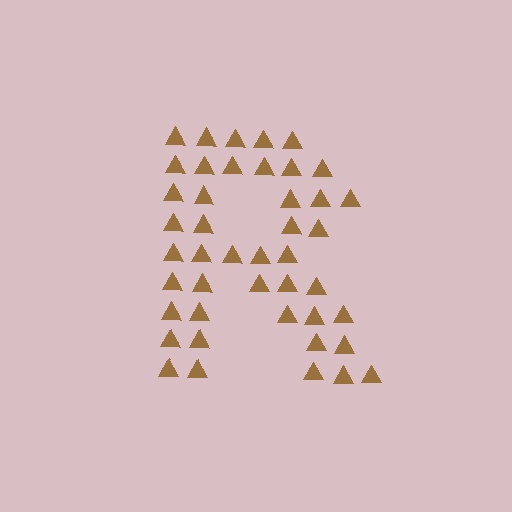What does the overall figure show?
The overall figure shows the letter R.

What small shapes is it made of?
It is made of small triangles.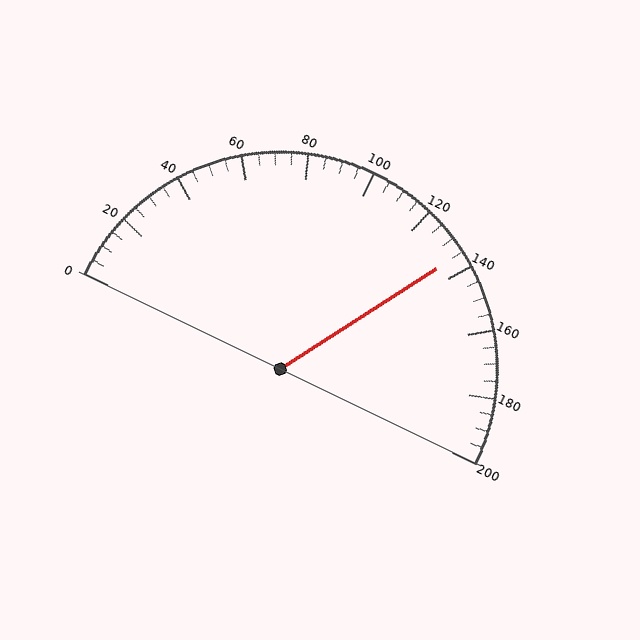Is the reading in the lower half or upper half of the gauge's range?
The reading is in the upper half of the range (0 to 200).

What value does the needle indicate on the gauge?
The needle indicates approximately 135.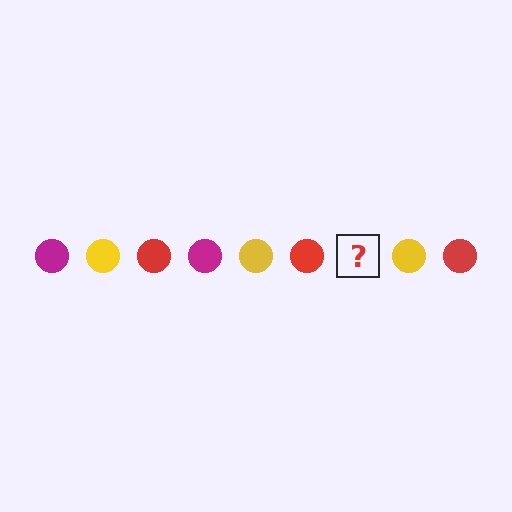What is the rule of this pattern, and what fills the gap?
The rule is that the pattern cycles through magenta, yellow, red circles. The gap should be filled with a magenta circle.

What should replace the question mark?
The question mark should be replaced with a magenta circle.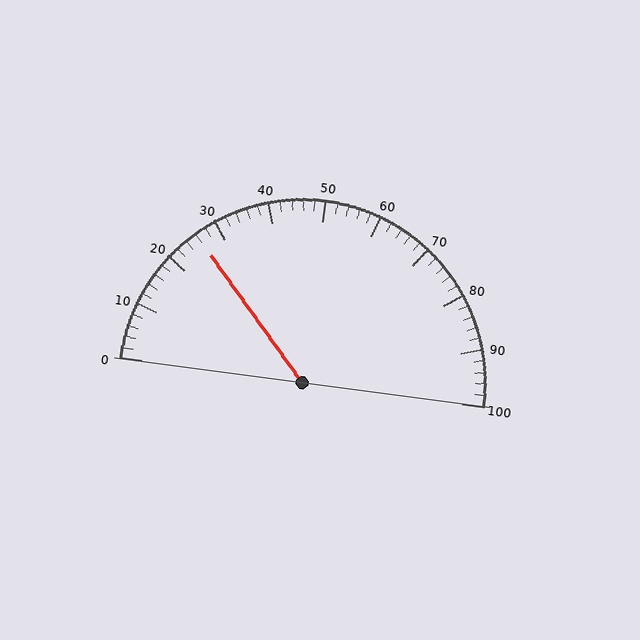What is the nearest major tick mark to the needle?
The nearest major tick mark is 30.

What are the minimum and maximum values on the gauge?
The gauge ranges from 0 to 100.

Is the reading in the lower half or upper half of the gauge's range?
The reading is in the lower half of the range (0 to 100).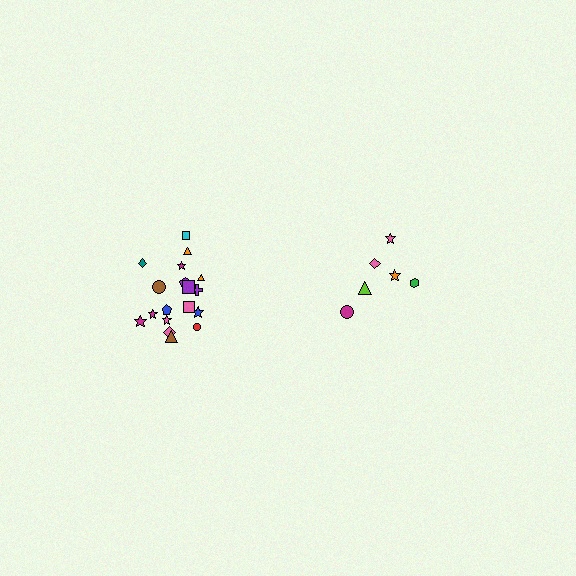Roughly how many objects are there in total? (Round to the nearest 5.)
Roughly 25 objects in total.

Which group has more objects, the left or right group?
The left group.